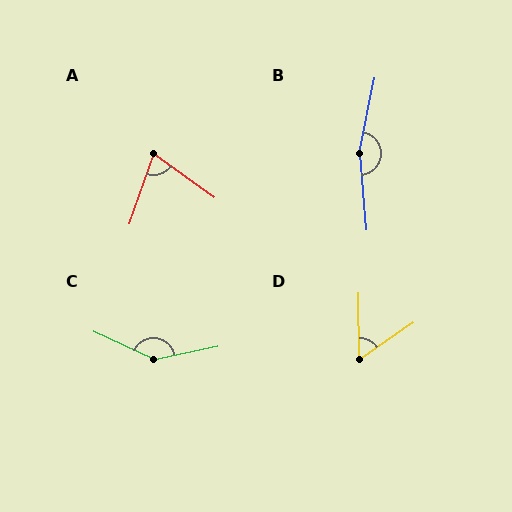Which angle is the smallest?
D, at approximately 56 degrees.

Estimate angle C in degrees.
Approximately 143 degrees.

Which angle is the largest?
B, at approximately 163 degrees.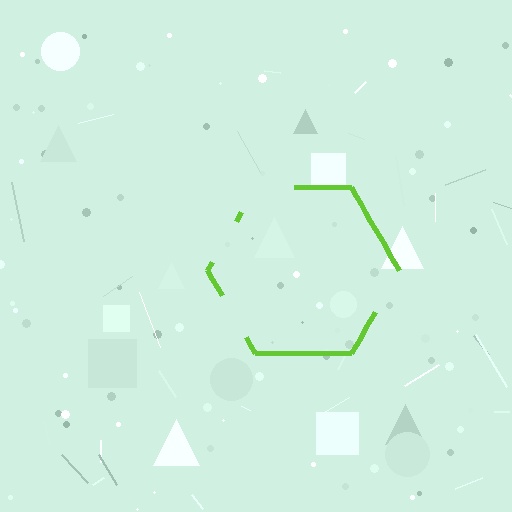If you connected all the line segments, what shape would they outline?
They would outline a hexagon.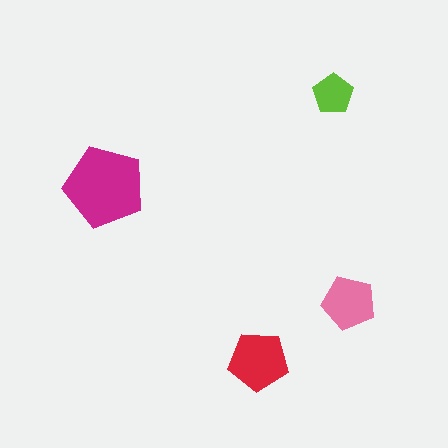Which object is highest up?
The lime pentagon is topmost.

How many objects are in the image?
There are 4 objects in the image.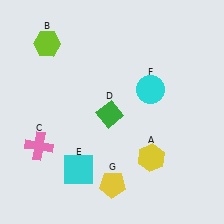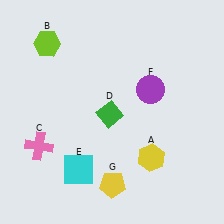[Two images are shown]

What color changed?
The circle (F) changed from cyan in Image 1 to purple in Image 2.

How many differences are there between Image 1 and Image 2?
There is 1 difference between the two images.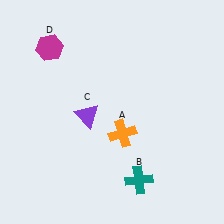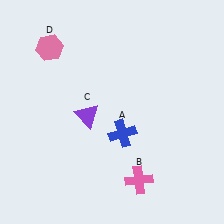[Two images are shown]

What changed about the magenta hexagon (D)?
In Image 1, D is magenta. In Image 2, it changed to pink.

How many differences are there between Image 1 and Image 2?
There are 3 differences between the two images.